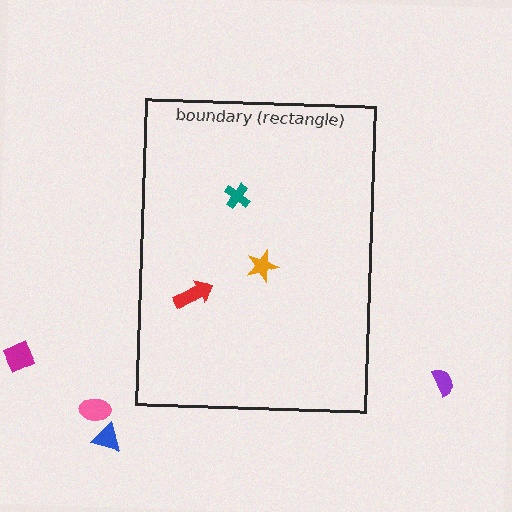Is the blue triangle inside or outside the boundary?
Outside.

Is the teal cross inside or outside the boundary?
Inside.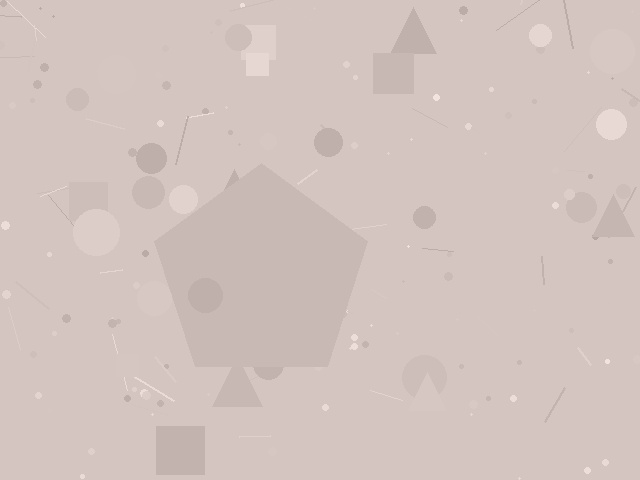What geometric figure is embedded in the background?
A pentagon is embedded in the background.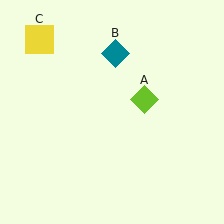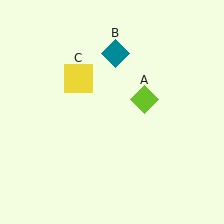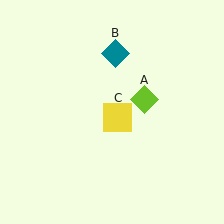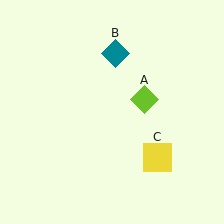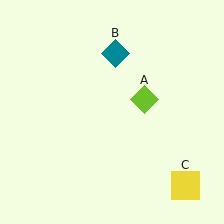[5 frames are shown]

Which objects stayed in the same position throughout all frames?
Lime diamond (object A) and teal diamond (object B) remained stationary.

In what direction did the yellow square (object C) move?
The yellow square (object C) moved down and to the right.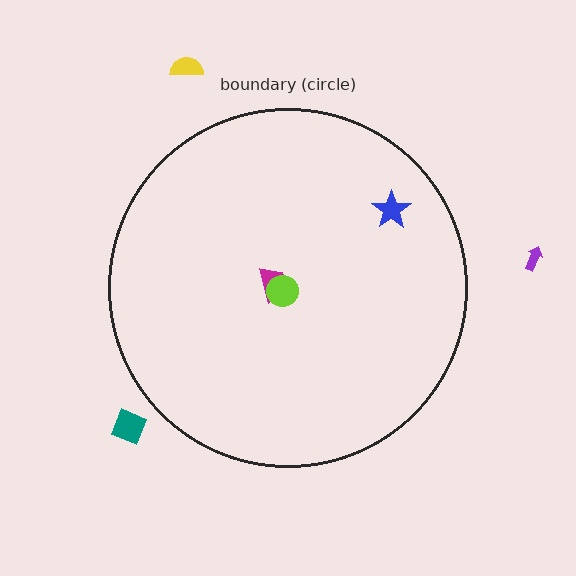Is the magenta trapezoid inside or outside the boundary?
Inside.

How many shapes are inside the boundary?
3 inside, 3 outside.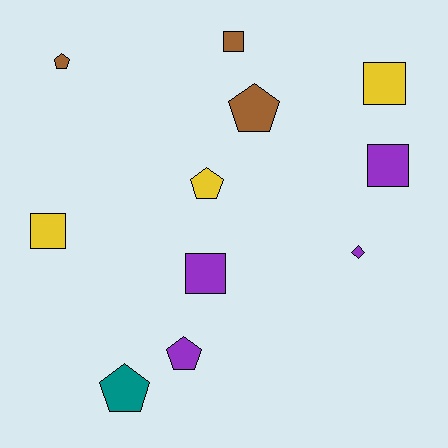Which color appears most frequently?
Purple, with 4 objects.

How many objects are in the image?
There are 11 objects.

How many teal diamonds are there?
There are no teal diamonds.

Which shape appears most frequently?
Pentagon, with 5 objects.